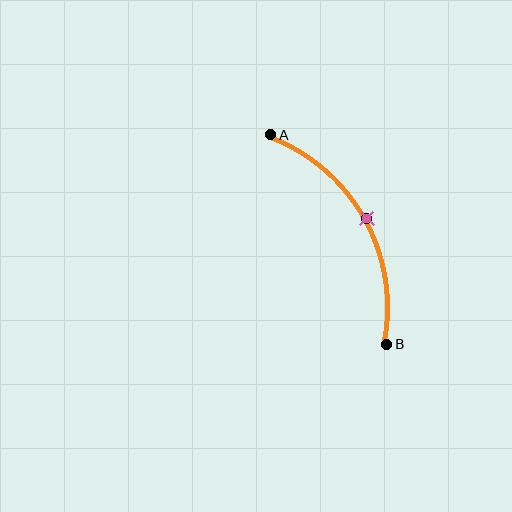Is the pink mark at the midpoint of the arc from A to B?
Yes. The pink mark lies on the arc at equal arc-length from both A and B — it is the arc midpoint.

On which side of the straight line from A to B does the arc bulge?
The arc bulges to the right of the straight line connecting A and B.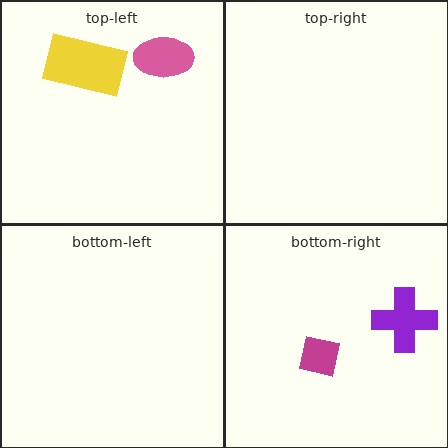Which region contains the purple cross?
The bottom-right region.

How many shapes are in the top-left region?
2.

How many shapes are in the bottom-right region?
2.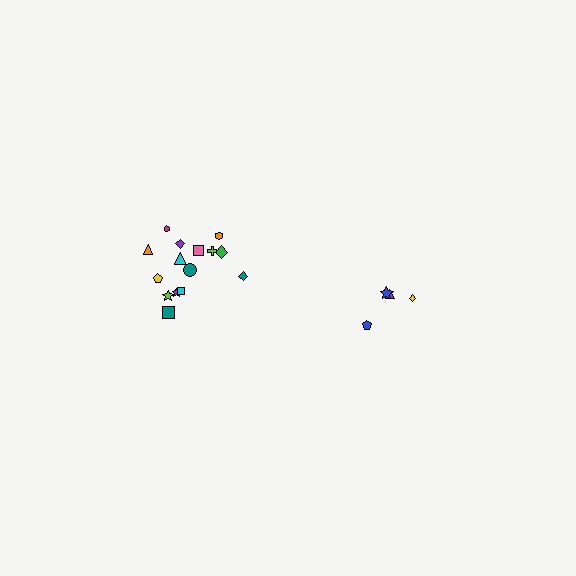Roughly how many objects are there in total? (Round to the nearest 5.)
Roughly 20 objects in total.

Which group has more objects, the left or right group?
The left group.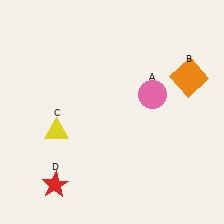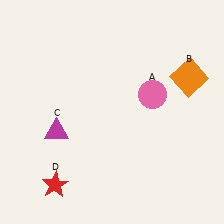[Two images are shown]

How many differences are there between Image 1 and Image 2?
There is 1 difference between the two images.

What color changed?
The triangle (C) changed from yellow in Image 1 to magenta in Image 2.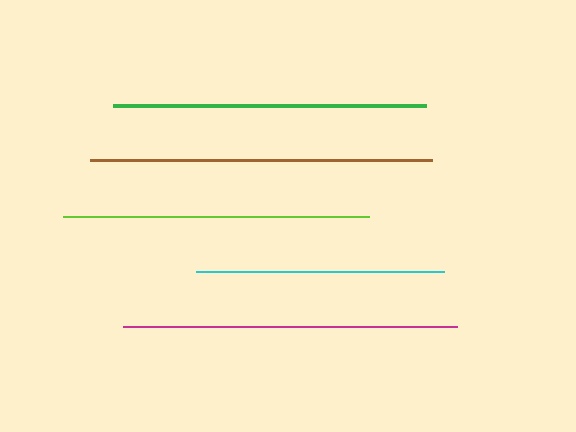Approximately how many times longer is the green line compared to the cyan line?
The green line is approximately 1.3 times the length of the cyan line.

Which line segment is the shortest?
The cyan line is the shortest at approximately 248 pixels.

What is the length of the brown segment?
The brown segment is approximately 342 pixels long.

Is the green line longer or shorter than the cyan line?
The green line is longer than the cyan line.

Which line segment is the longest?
The brown line is the longest at approximately 342 pixels.